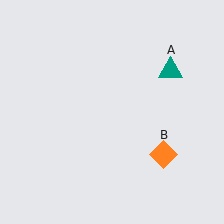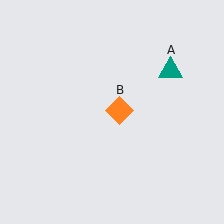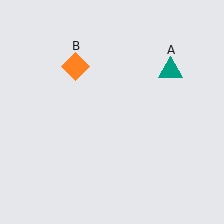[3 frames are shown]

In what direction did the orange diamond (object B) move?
The orange diamond (object B) moved up and to the left.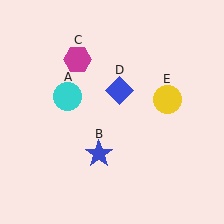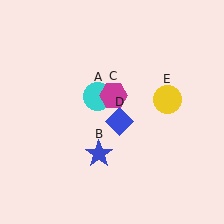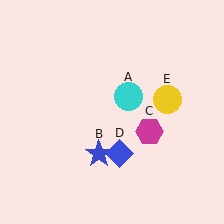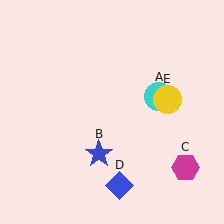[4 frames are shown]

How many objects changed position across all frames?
3 objects changed position: cyan circle (object A), magenta hexagon (object C), blue diamond (object D).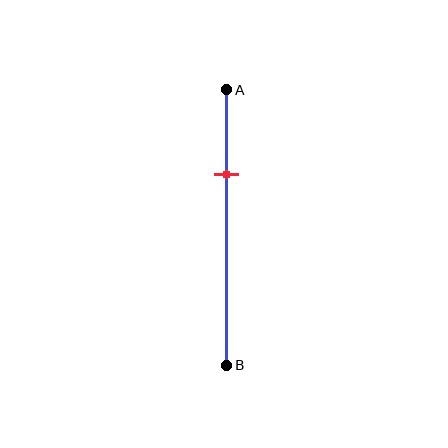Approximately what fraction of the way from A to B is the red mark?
The red mark is approximately 30% of the way from A to B.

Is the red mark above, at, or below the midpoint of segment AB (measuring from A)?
The red mark is above the midpoint of segment AB.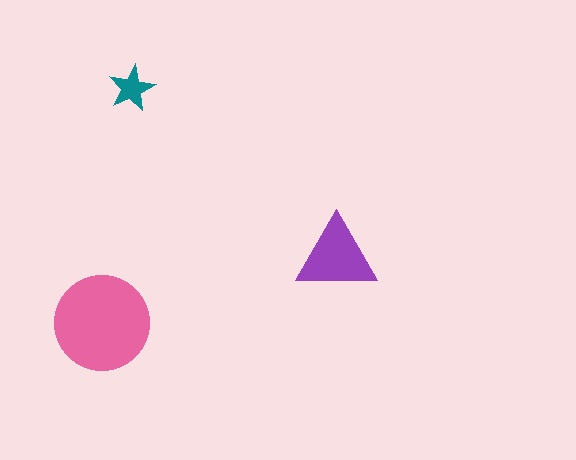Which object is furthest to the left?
The pink circle is leftmost.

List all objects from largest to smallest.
The pink circle, the purple triangle, the teal star.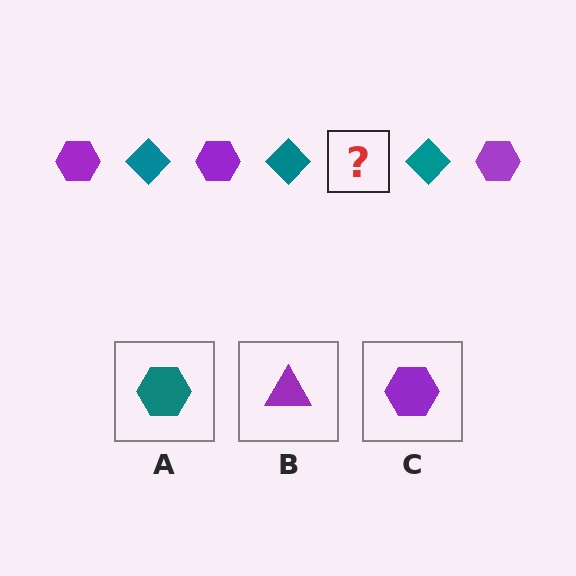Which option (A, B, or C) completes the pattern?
C.